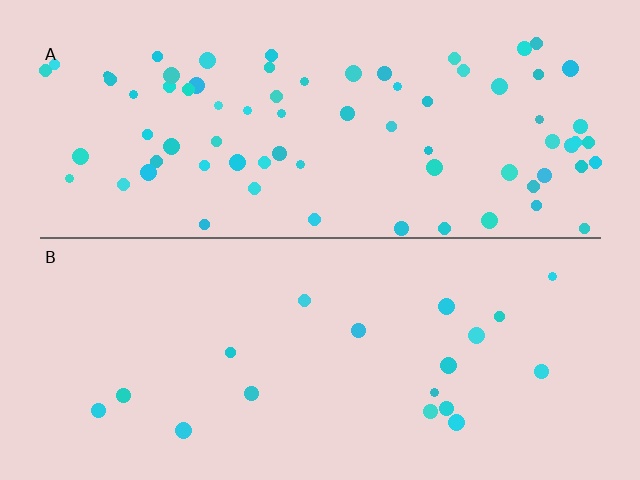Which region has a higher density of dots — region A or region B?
A (the top).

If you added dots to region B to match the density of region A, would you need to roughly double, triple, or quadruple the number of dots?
Approximately quadruple.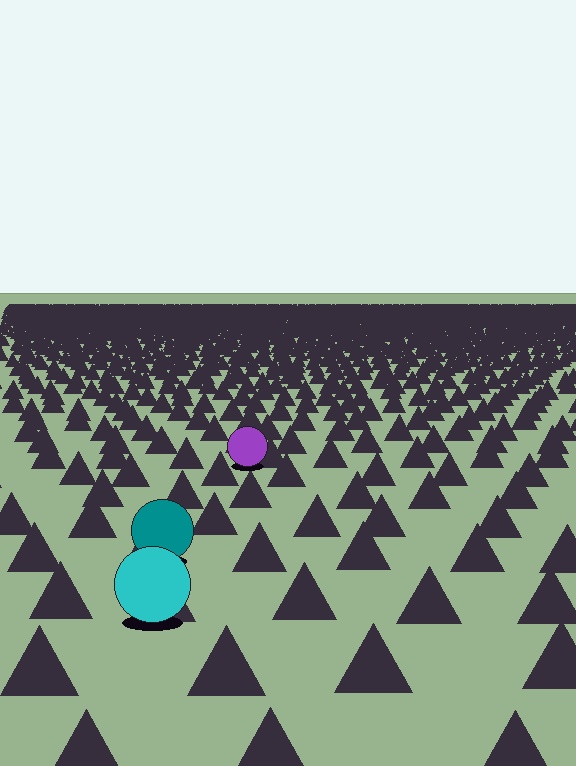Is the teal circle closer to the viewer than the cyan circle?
No. The cyan circle is closer — you can tell from the texture gradient: the ground texture is coarser near it.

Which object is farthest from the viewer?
The purple circle is farthest from the viewer. It appears smaller and the ground texture around it is denser.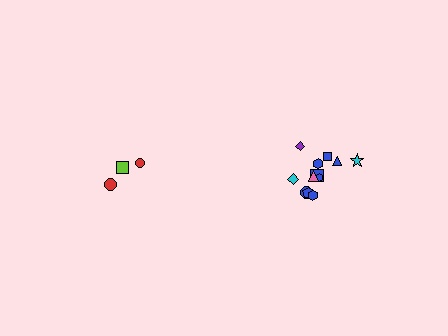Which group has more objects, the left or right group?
The right group.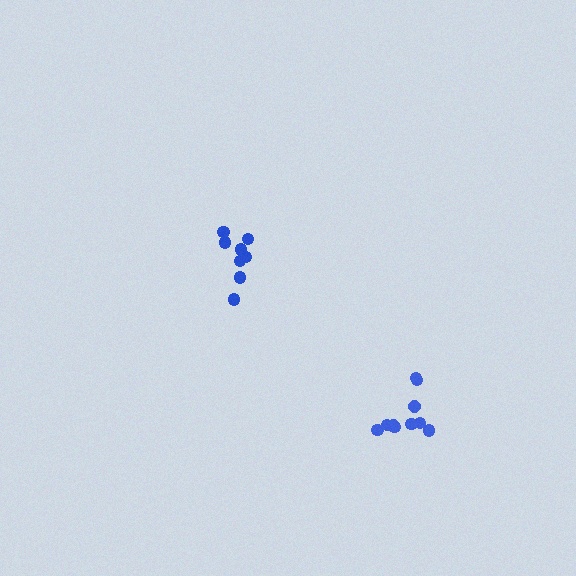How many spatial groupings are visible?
There are 2 spatial groupings.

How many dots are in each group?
Group 1: 8 dots, Group 2: 10 dots (18 total).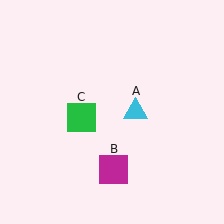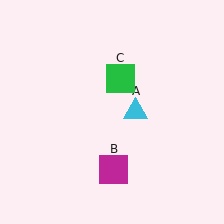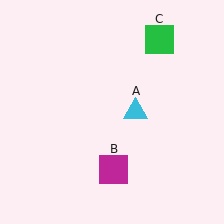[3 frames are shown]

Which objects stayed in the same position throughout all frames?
Cyan triangle (object A) and magenta square (object B) remained stationary.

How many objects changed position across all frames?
1 object changed position: green square (object C).